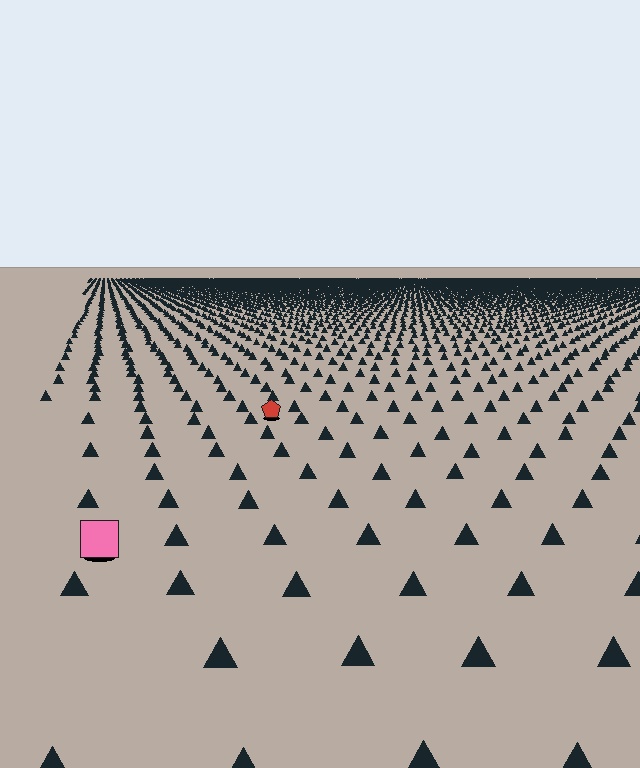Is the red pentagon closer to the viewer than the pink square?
No. The pink square is closer — you can tell from the texture gradient: the ground texture is coarser near it.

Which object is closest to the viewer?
The pink square is closest. The texture marks near it are larger and more spread out.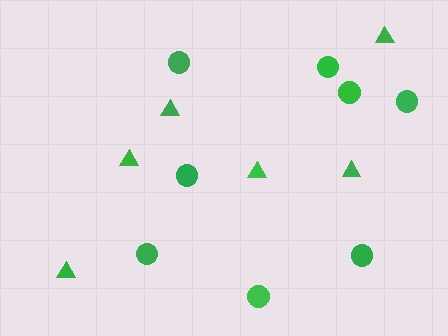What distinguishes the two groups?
There are 2 groups: one group of triangles (6) and one group of circles (8).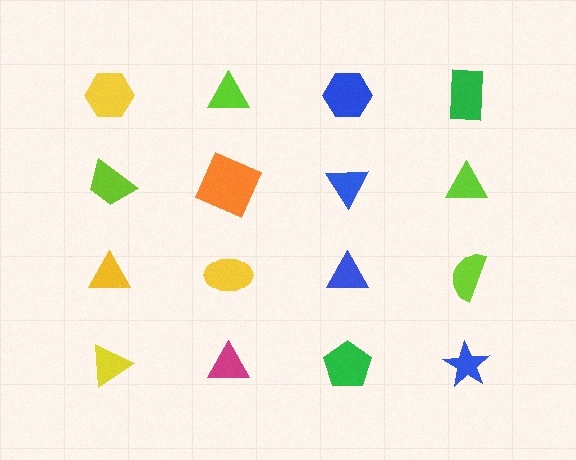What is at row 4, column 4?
A blue star.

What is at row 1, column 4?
A green rectangle.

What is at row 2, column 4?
A lime triangle.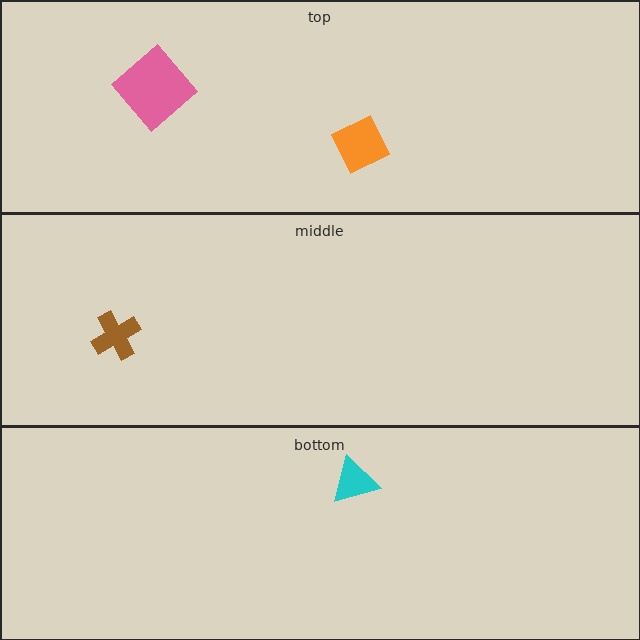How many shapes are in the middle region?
1.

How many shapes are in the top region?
2.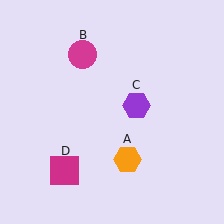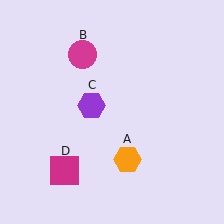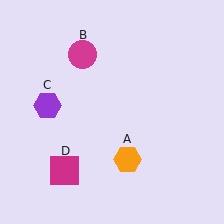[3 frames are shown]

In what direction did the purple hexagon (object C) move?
The purple hexagon (object C) moved left.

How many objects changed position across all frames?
1 object changed position: purple hexagon (object C).